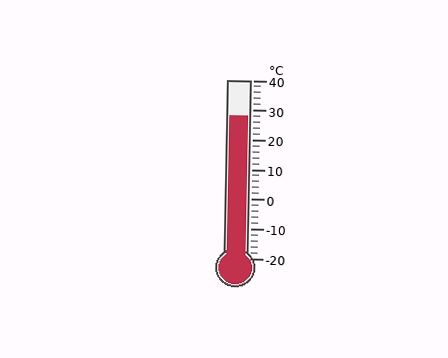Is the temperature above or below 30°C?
The temperature is below 30°C.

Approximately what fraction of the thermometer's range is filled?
The thermometer is filled to approximately 80% of its range.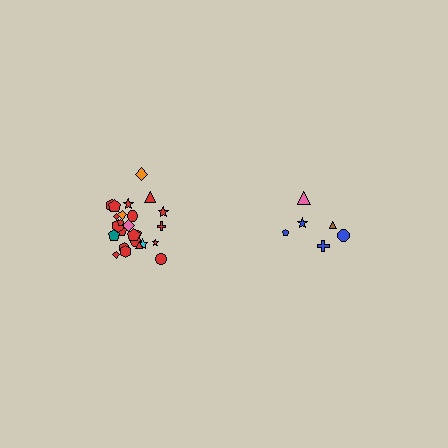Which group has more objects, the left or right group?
The left group.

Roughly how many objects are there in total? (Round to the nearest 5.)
Roughly 30 objects in total.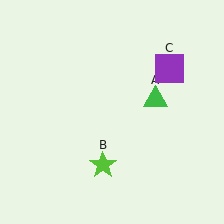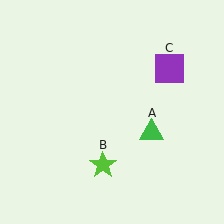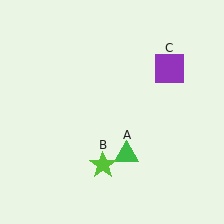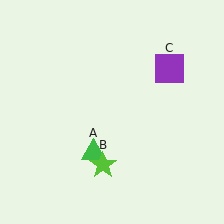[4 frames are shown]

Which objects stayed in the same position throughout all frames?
Lime star (object B) and purple square (object C) remained stationary.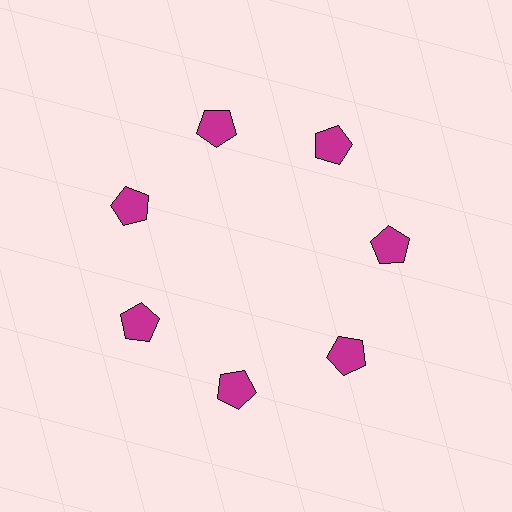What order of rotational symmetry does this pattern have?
This pattern has 7-fold rotational symmetry.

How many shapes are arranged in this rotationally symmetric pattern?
There are 7 shapes, arranged in 7 groups of 1.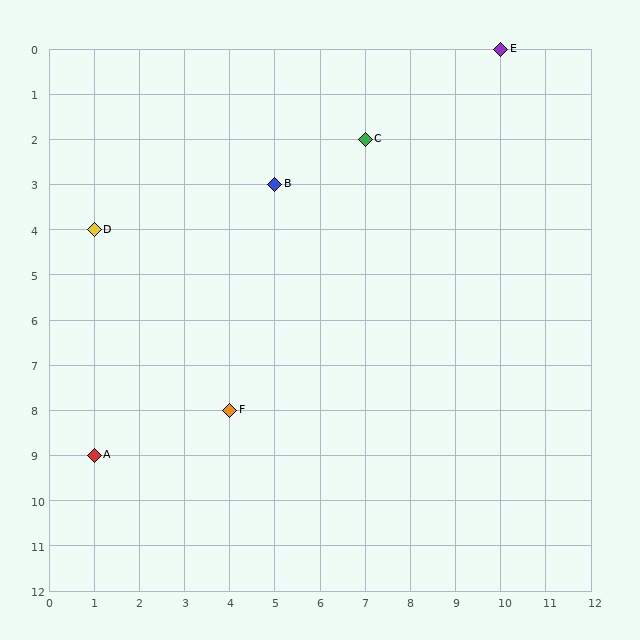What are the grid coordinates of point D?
Point D is at grid coordinates (1, 4).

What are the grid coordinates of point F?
Point F is at grid coordinates (4, 8).